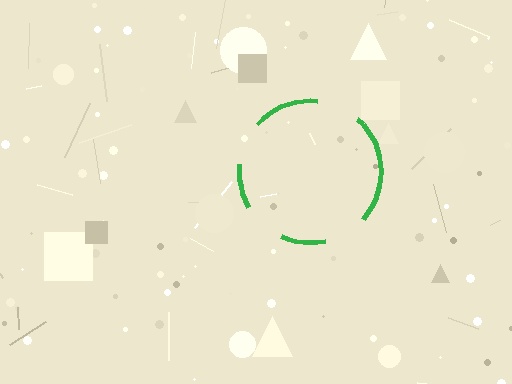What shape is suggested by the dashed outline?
The dashed outline suggests a circle.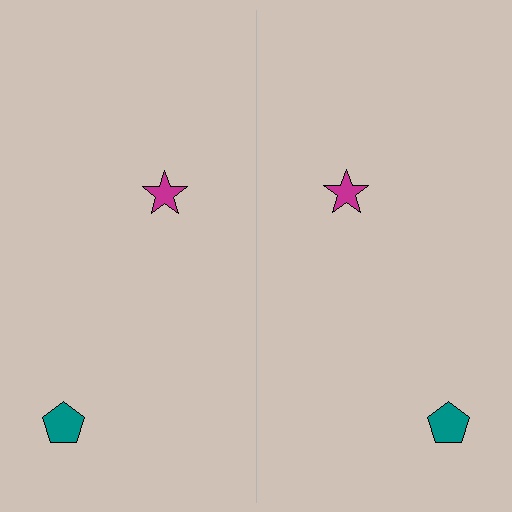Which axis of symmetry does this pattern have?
The pattern has a vertical axis of symmetry running through the center of the image.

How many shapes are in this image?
There are 4 shapes in this image.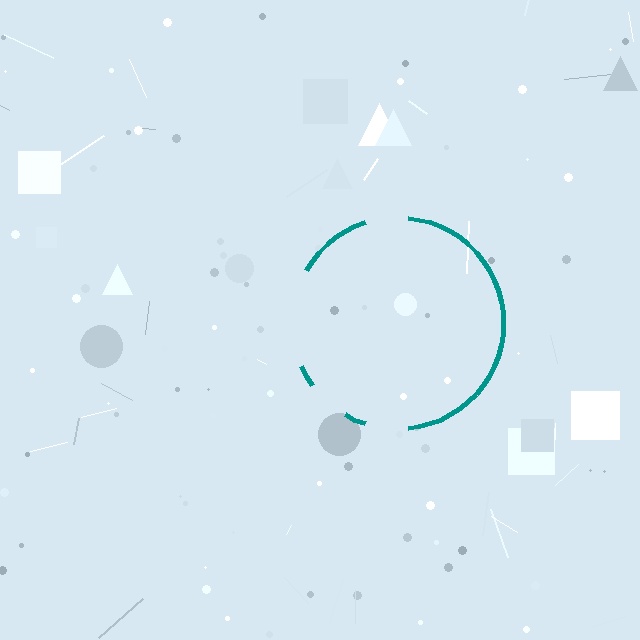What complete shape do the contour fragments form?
The contour fragments form a circle.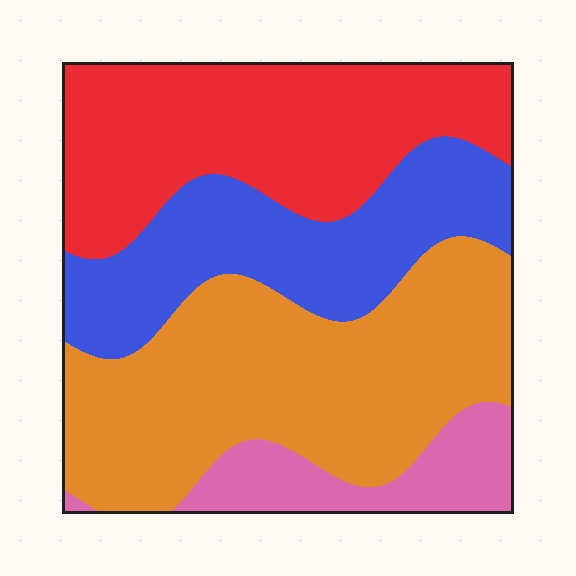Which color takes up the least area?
Pink, at roughly 10%.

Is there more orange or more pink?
Orange.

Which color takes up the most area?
Orange, at roughly 35%.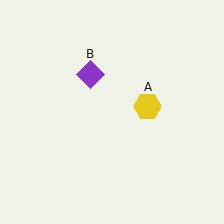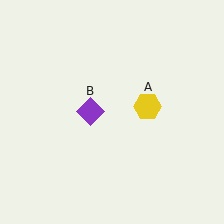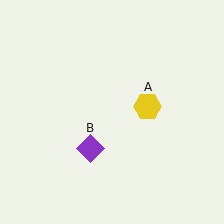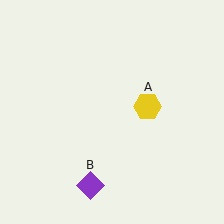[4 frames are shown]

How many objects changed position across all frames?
1 object changed position: purple diamond (object B).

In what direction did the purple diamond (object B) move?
The purple diamond (object B) moved down.